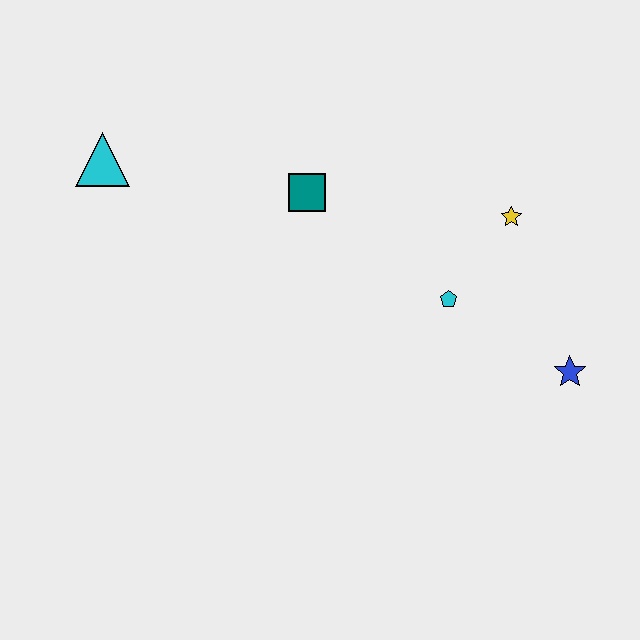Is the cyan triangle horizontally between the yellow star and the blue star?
No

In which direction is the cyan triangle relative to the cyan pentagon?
The cyan triangle is to the left of the cyan pentagon.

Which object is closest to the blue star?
The cyan pentagon is closest to the blue star.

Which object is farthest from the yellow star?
The cyan triangle is farthest from the yellow star.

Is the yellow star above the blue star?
Yes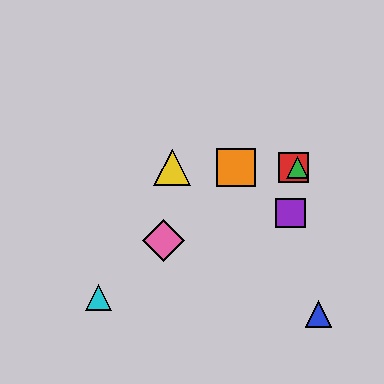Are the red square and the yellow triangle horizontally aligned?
Yes, both are at y≈167.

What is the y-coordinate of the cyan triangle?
The cyan triangle is at y≈297.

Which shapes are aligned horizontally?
The red square, the green triangle, the yellow triangle, the orange square are aligned horizontally.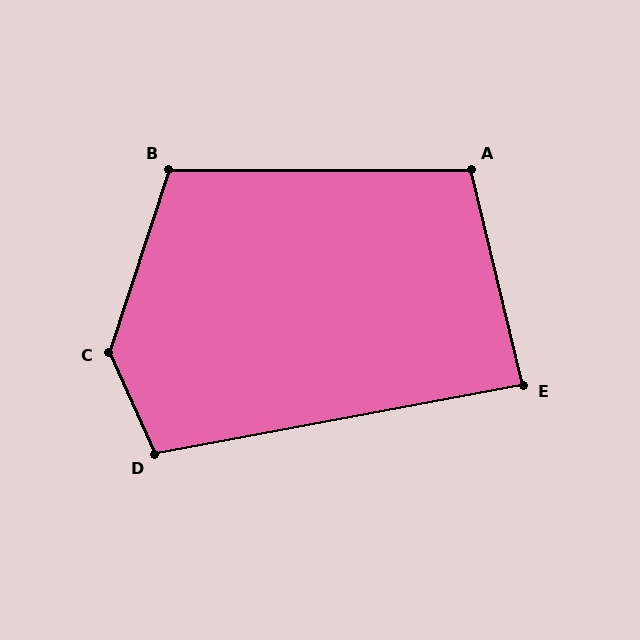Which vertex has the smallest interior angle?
E, at approximately 87 degrees.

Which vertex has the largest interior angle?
C, at approximately 138 degrees.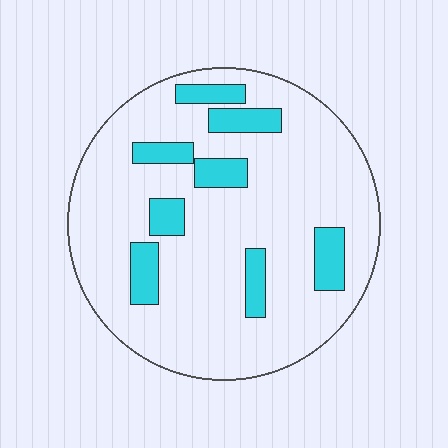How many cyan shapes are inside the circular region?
8.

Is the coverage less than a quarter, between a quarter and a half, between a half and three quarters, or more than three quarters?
Less than a quarter.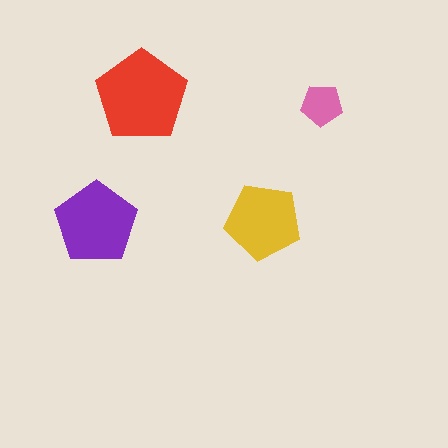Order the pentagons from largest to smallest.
the red one, the purple one, the yellow one, the pink one.